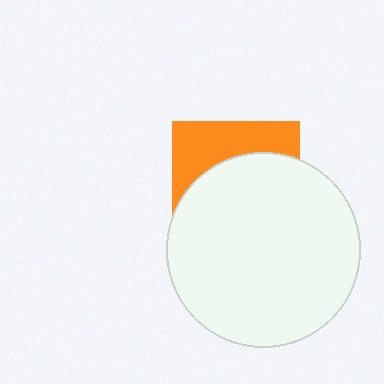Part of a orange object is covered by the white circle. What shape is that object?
It is a square.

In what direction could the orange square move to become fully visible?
The orange square could move up. That would shift it out from behind the white circle entirely.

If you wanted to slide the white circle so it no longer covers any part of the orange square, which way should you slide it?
Slide it down — that is the most direct way to separate the two shapes.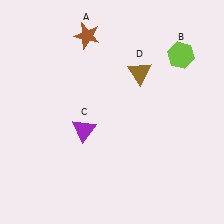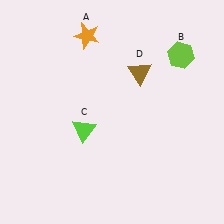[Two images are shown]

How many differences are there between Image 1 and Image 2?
There are 2 differences between the two images.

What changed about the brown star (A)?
In Image 1, A is brown. In Image 2, it changed to orange.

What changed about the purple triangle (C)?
In Image 1, C is purple. In Image 2, it changed to lime.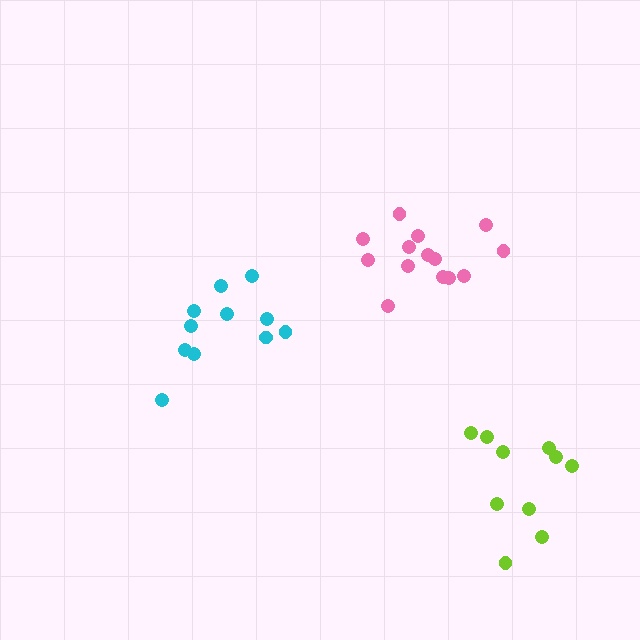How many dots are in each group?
Group 1: 14 dots, Group 2: 10 dots, Group 3: 11 dots (35 total).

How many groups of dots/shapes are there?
There are 3 groups.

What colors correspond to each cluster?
The clusters are colored: pink, lime, cyan.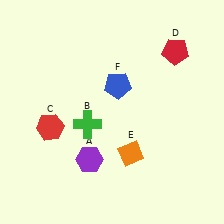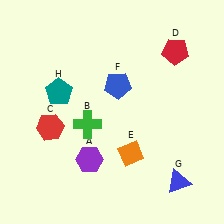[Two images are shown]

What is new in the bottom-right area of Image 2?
A blue triangle (G) was added in the bottom-right area of Image 2.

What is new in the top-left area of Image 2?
A teal pentagon (H) was added in the top-left area of Image 2.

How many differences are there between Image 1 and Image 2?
There are 2 differences between the two images.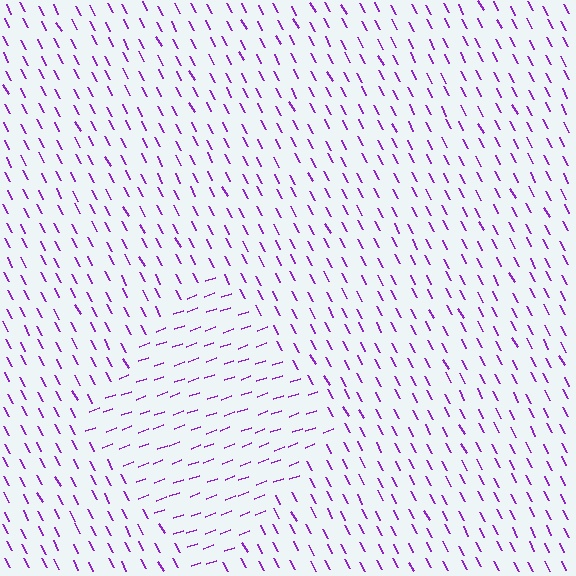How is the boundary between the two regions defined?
The boundary is defined purely by a change in line orientation (approximately 82 degrees difference). All lines are the same color and thickness.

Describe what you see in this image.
The image is filled with small purple line segments. A diamond region in the image has lines oriented differently from the surrounding lines, creating a visible texture boundary.